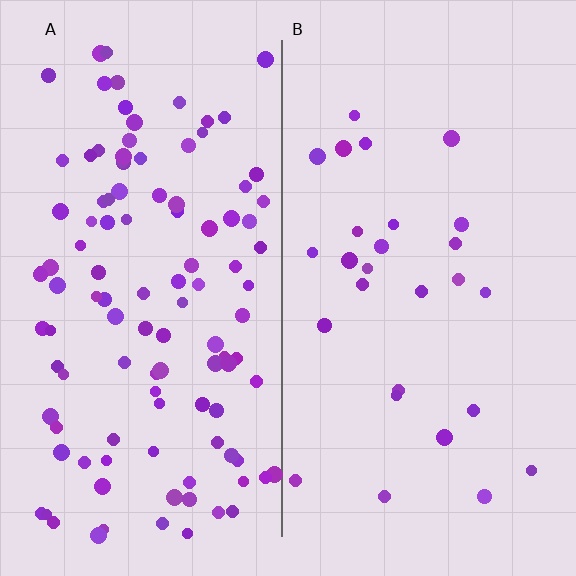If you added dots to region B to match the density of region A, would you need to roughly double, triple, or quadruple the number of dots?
Approximately quadruple.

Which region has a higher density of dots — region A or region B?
A (the left).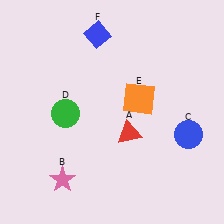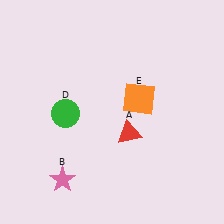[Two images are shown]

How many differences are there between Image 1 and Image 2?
There are 2 differences between the two images.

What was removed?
The blue diamond (F), the blue circle (C) were removed in Image 2.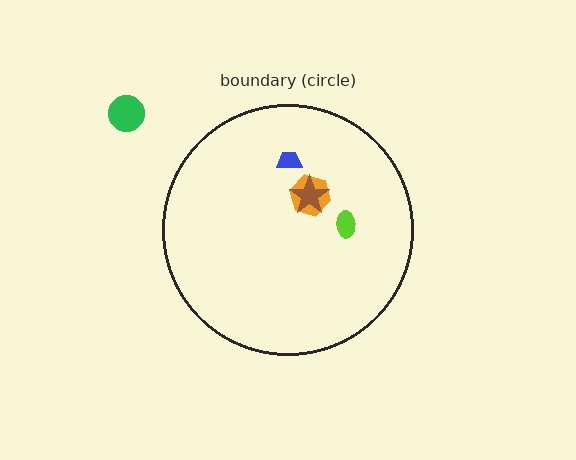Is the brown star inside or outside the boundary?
Inside.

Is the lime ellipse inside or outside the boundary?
Inside.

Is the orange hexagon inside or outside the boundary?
Inside.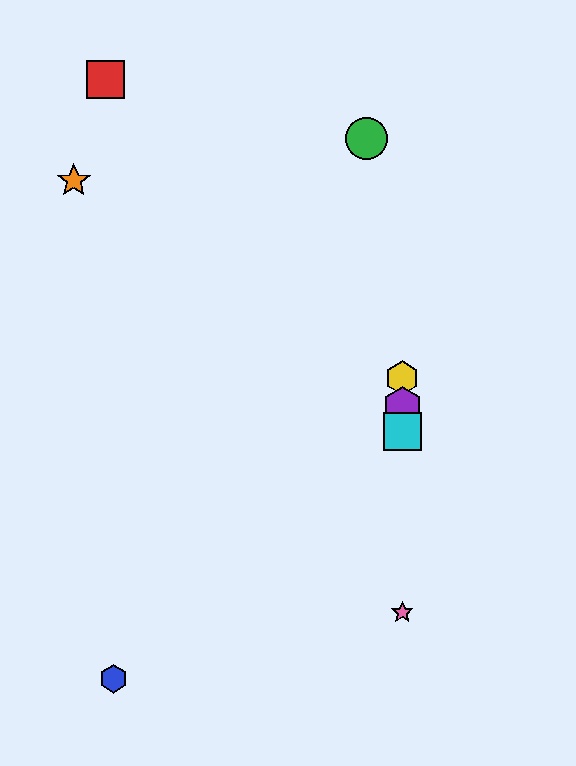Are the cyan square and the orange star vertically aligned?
No, the cyan square is at x≈402 and the orange star is at x≈74.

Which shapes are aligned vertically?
The yellow hexagon, the purple hexagon, the cyan square, the pink star are aligned vertically.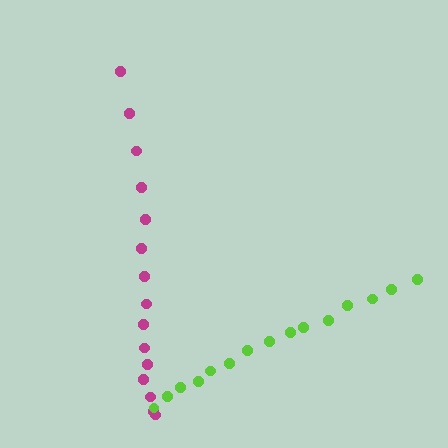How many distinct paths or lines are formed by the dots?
There are 2 distinct paths.